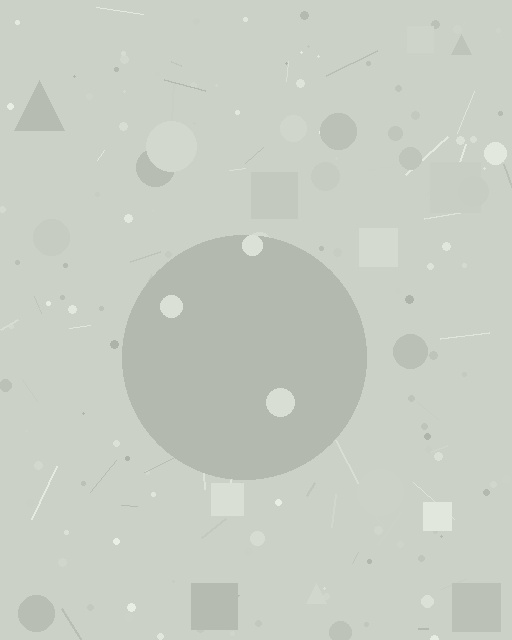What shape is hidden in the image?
A circle is hidden in the image.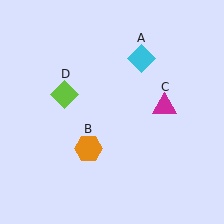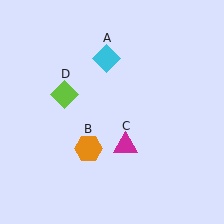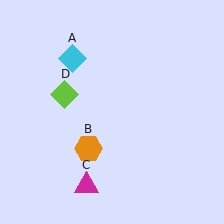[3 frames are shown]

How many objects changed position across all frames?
2 objects changed position: cyan diamond (object A), magenta triangle (object C).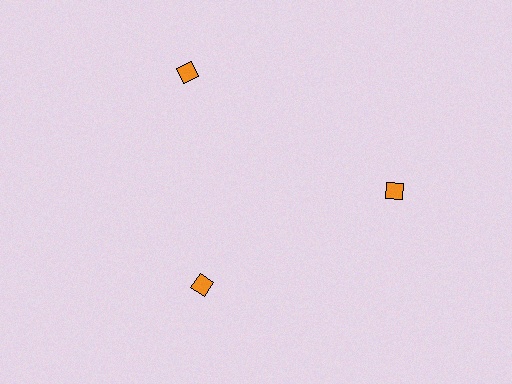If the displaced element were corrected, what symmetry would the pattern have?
It would have 3-fold rotational symmetry — the pattern would map onto itself every 120 degrees.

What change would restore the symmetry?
The symmetry would be restored by moving it outward, back onto the ring so that all 3 diamonds sit at equal angles and equal distance from the center.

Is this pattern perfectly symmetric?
No. The 3 orange diamonds are arranged in a ring, but one element near the 7 o'clock position is pulled inward toward the center, breaking the 3-fold rotational symmetry.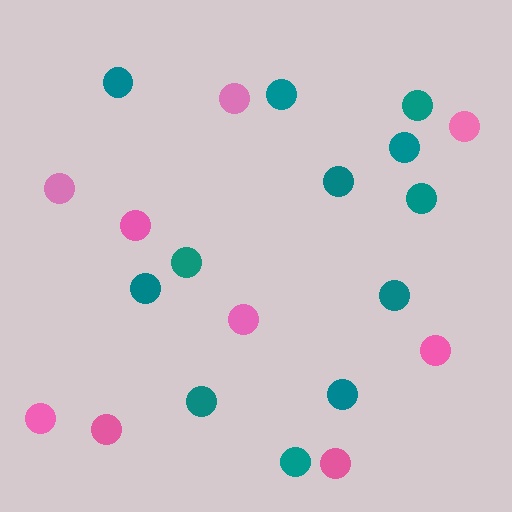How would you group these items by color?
There are 2 groups: one group of teal circles (12) and one group of pink circles (9).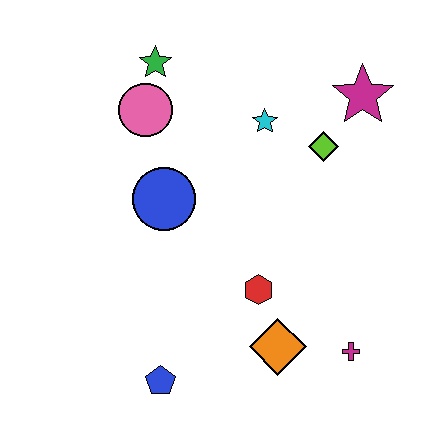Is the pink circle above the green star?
No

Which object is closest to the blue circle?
The pink circle is closest to the blue circle.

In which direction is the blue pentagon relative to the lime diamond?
The blue pentagon is below the lime diamond.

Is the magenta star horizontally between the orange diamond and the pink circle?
No